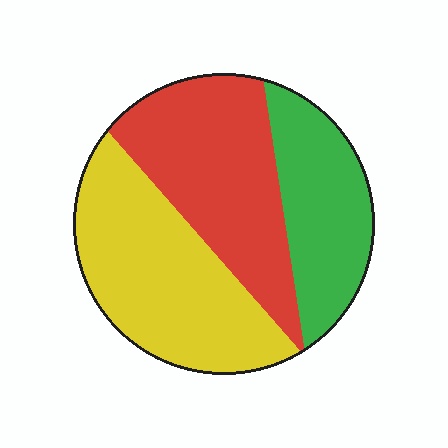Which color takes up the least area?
Green, at roughly 25%.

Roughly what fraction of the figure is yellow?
Yellow takes up about two fifths (2/5) of the figure.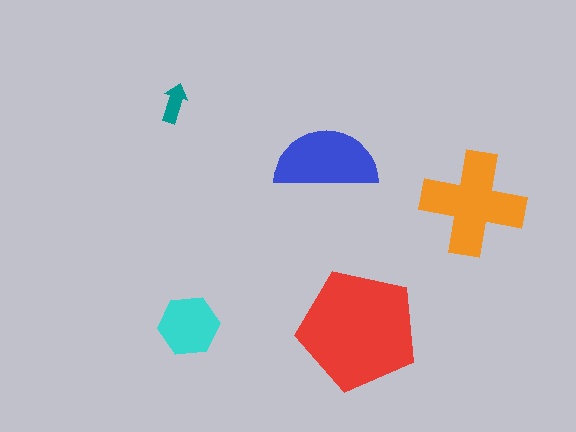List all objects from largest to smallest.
The red pentagon, the orange cross, the blue semicircle, the cyan hexagon, the teal arrow.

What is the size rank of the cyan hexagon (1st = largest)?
4th.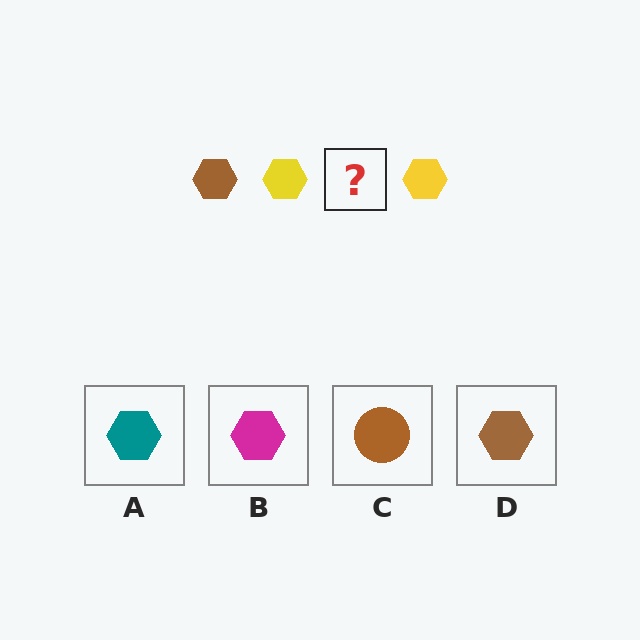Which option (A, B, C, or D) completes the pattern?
D.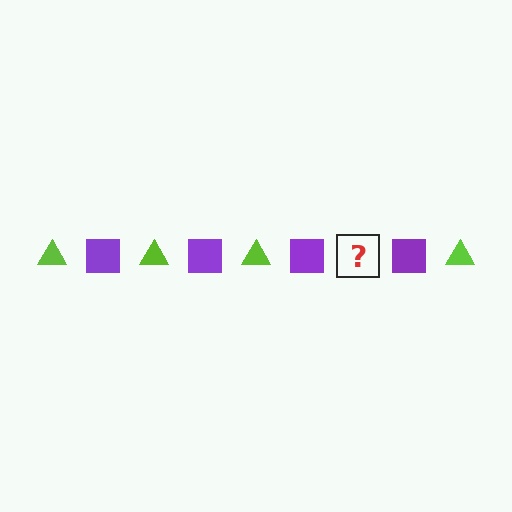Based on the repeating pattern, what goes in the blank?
The blank should be a lime triangle.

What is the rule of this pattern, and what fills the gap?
The rule is that the pattern alternates between lime triangle and purple square. The gap should be filled with a lime triangle.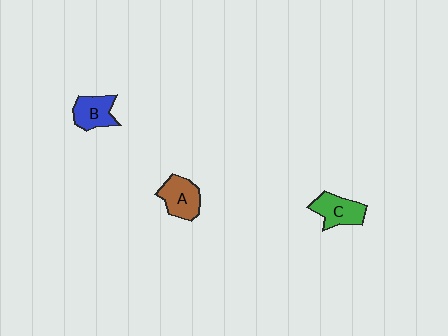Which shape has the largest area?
Shape A (brown).